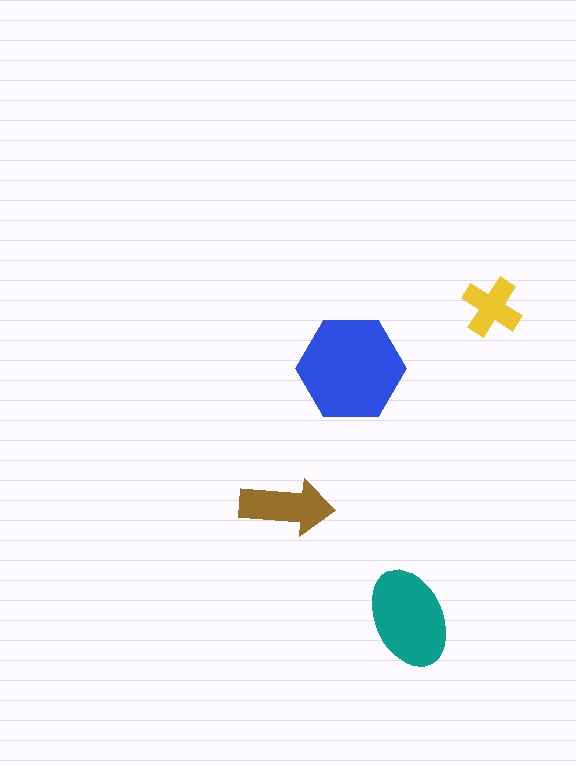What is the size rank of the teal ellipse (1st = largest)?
2nd.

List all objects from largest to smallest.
The blue hexagon, the teal ellipse, the brown arrow, the yellow cross.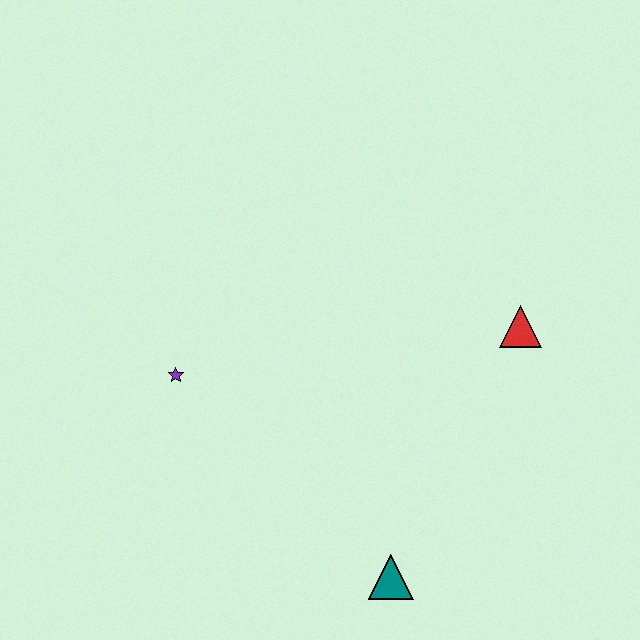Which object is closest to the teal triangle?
The red triangle is closest to the teal triangle.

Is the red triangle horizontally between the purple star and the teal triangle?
No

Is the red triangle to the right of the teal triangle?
Yes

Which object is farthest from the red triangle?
The purple star is farthest from the red triangle.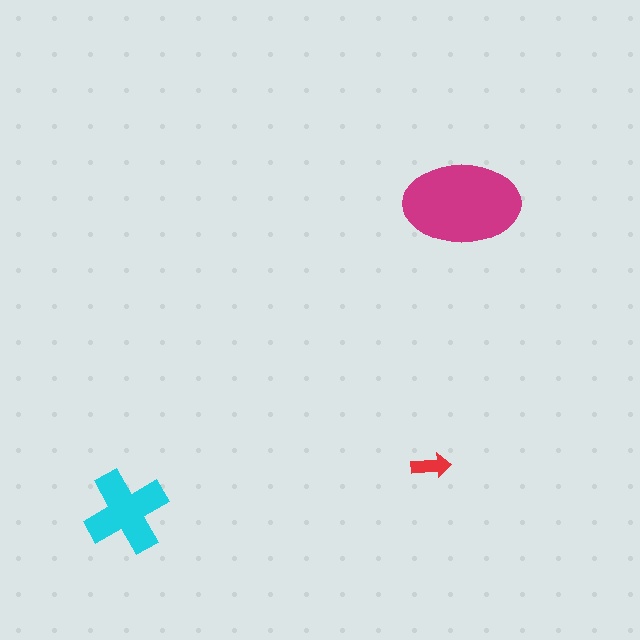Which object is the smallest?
The red arrow.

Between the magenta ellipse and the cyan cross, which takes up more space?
The magenta ellipse.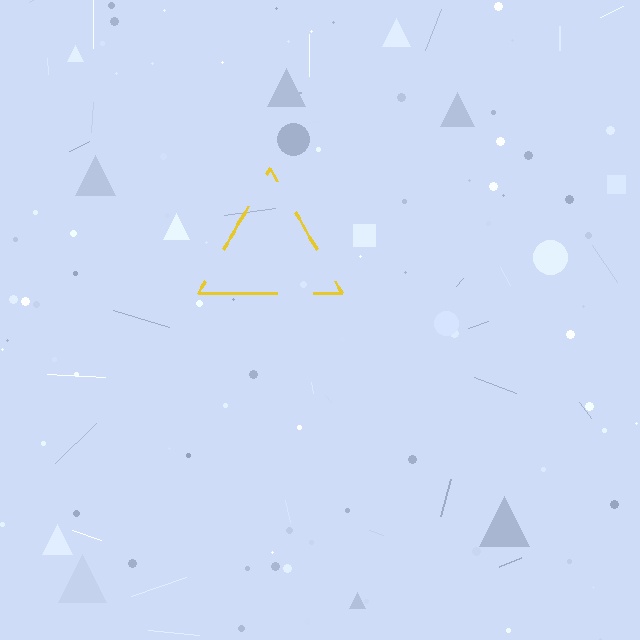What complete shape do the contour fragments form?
The contour fragments form a triangle.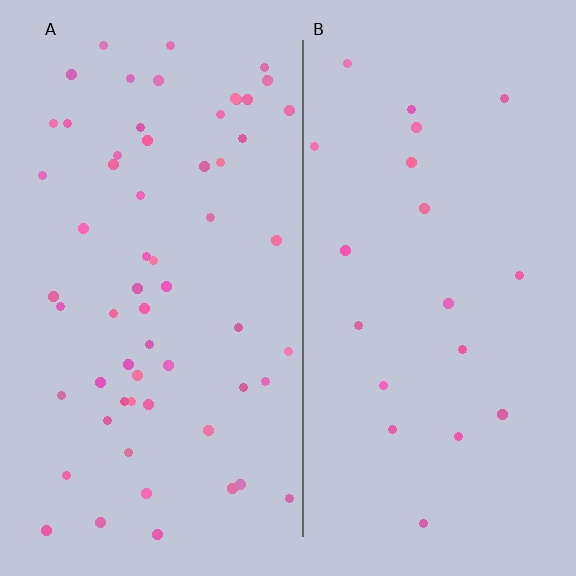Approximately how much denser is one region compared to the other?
Approximately 3.0× — region A over region B.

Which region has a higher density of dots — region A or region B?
A (the left).